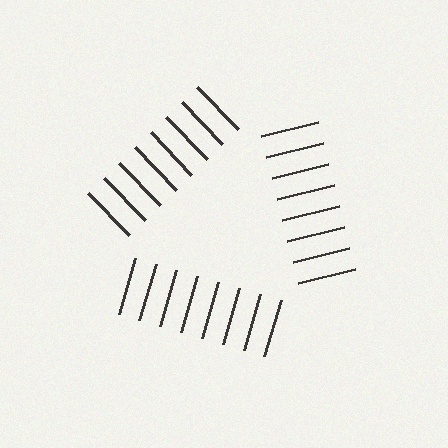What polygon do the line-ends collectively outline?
An illusory triangle — the line segments terminate on its edges but no continuous stroke is drawn.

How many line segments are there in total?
24 — 8 along each of the 3 edges.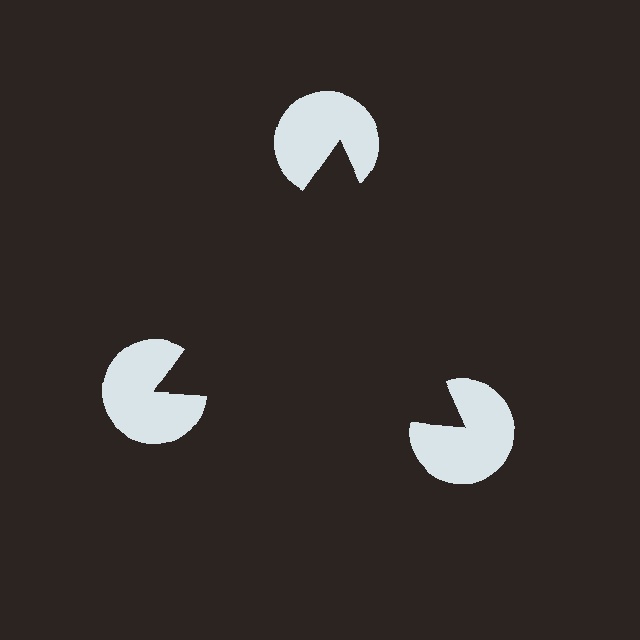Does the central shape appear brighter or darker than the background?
It typically appears slightly darker than the background, even though no actual brightness change is drawn.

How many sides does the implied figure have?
3 sides.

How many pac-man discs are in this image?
There are 3 — one at each vertex of the illusory triangle.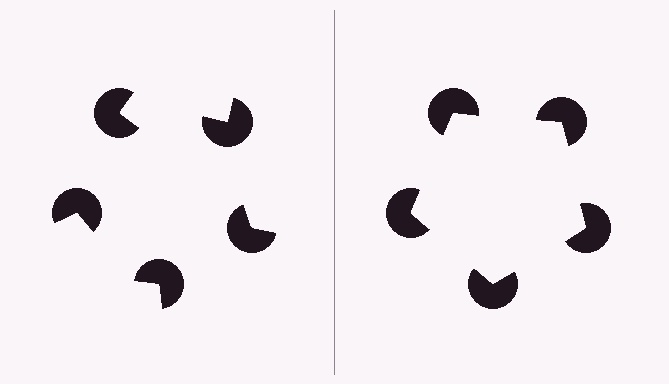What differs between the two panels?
The pac-man discs are positioned identically on both sides; only the wedge orientations differ. On the right they align to a pentagon; on the left they are misaligned.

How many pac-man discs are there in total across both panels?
10 — 5 on each side.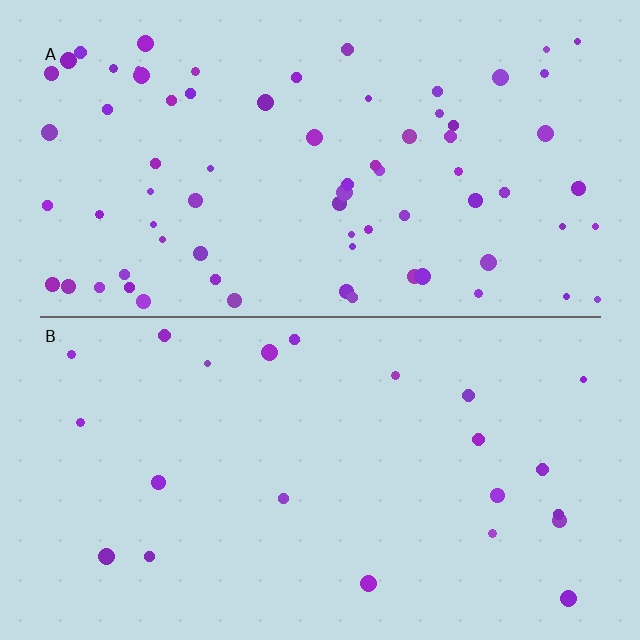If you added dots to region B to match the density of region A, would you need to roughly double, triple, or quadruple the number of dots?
Approximately triple.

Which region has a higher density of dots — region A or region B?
A (the top).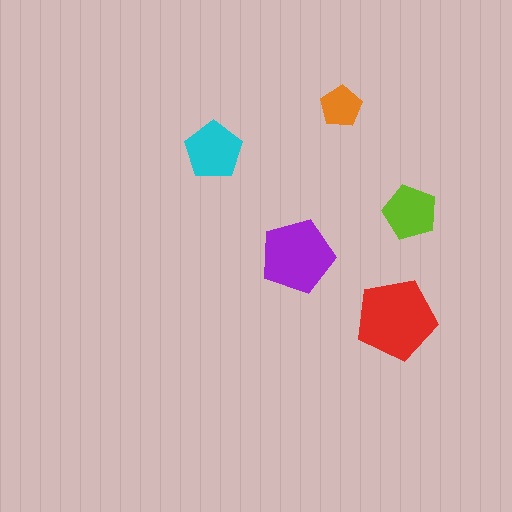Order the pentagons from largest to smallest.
the red one, the purple one, the cyan one, the lime one, the orange one.